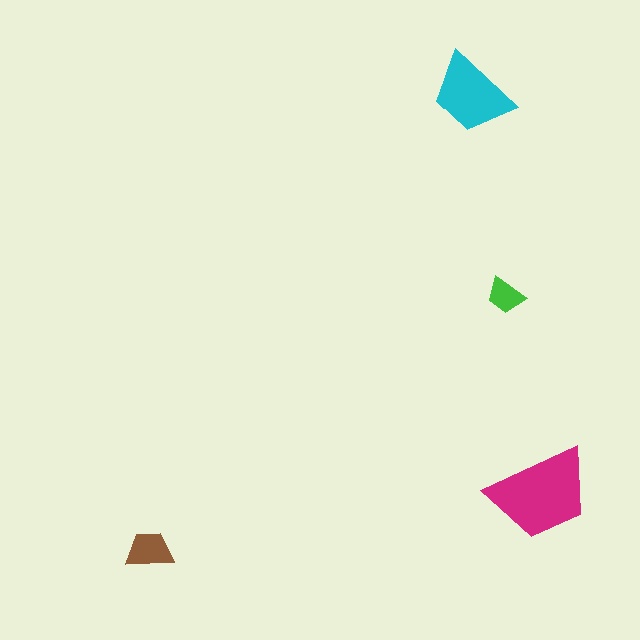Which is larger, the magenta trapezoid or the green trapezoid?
The magenta one.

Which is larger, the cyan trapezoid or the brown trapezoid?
The cyan one.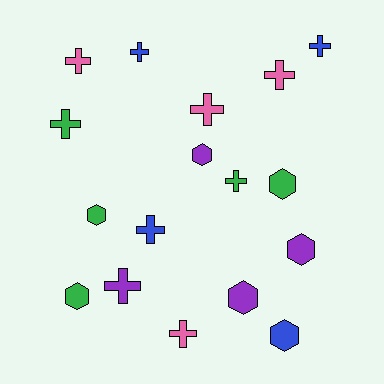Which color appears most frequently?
Green, with 5 objects.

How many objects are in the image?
There are 17 objects.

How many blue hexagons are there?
There is 1 blue hexagon.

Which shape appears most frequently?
Cross, with 10 objects.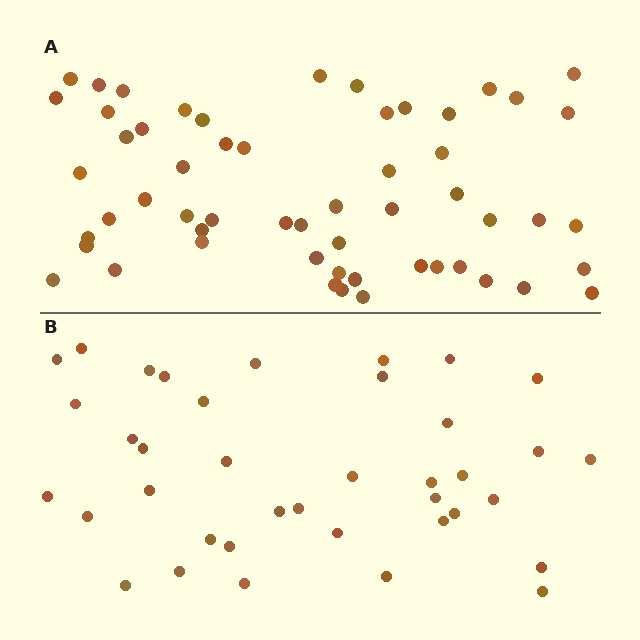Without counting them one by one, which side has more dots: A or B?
Region A (the top region) has more dots.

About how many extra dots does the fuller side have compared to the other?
Region A has approximately 20 more dots than region B.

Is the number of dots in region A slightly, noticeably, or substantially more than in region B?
Region A has substantially more. The ratio is roughly 1.5 to 1.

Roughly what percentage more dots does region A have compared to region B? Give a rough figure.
About 45% more.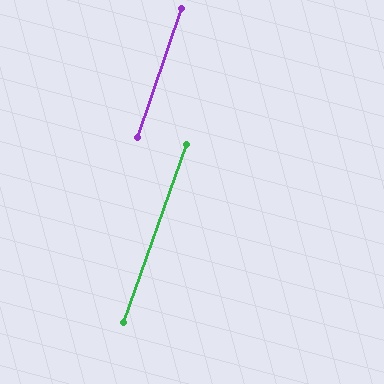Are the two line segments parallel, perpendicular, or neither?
Parallel — their directions differ by only 0.4°.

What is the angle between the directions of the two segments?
Approximately 0 degrees.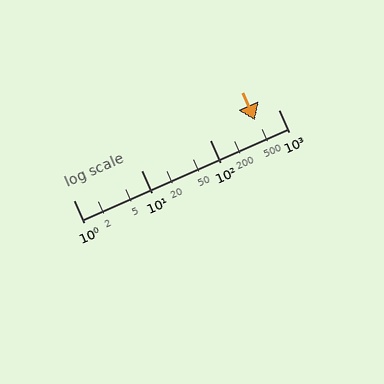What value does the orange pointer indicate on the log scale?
The pointer indicates approximately 450.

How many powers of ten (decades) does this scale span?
The scale spans 3 decades, from 1 to 1000.